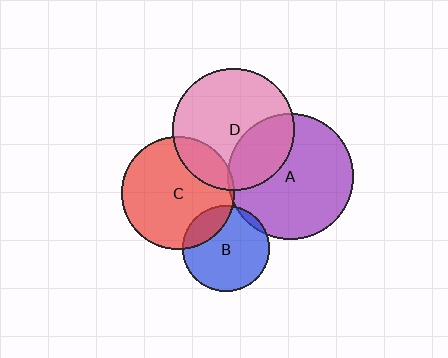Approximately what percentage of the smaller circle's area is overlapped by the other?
Approximately 30%.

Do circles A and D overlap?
Yes.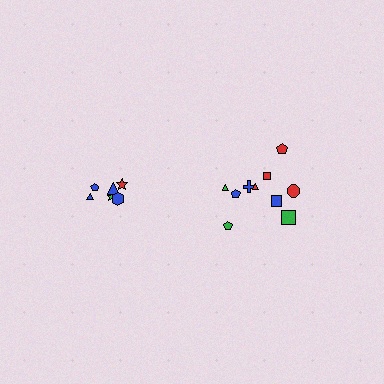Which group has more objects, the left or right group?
The right group.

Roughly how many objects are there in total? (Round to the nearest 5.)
Roughly 15 objects in total.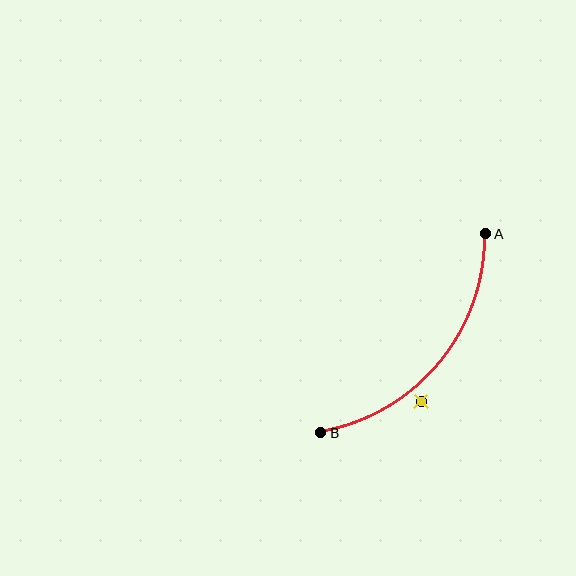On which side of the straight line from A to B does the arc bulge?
The arc bulges below and to the right of the straight line connecting A and B.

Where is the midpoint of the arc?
The arc midpoint is the point on the curve farthest from the straight line joining A and B. It sits below and to the right of that line.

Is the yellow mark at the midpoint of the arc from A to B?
No — the yellow mark does not lie on the arc at all. It sits slightly outside the curve.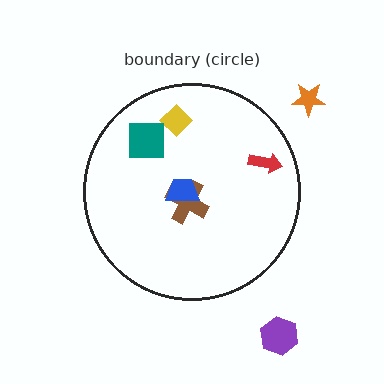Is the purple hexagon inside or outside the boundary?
Outside.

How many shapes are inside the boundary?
5 inside, 2 outside.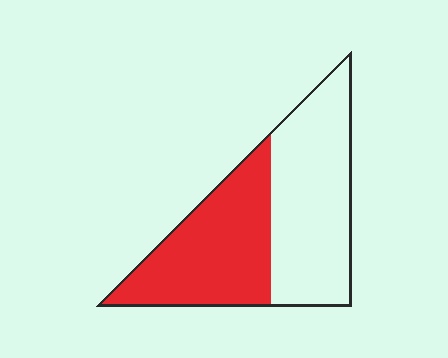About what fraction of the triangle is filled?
About one half (1/2).